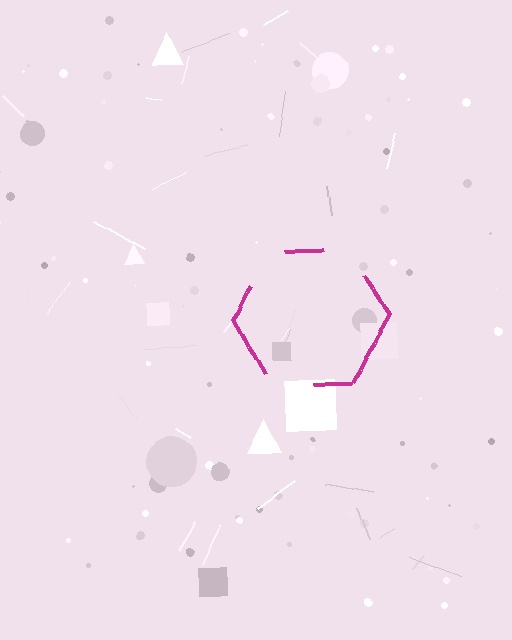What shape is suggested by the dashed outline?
The dashed outline suggests a hexagon.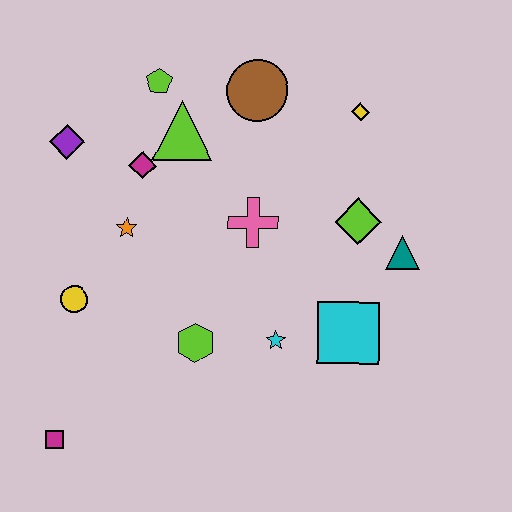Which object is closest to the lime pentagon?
The lime triangle is closest to the lime pentagon.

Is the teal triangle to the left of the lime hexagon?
No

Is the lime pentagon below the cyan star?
No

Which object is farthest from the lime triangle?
The magenta square is farthest from the lime triangle.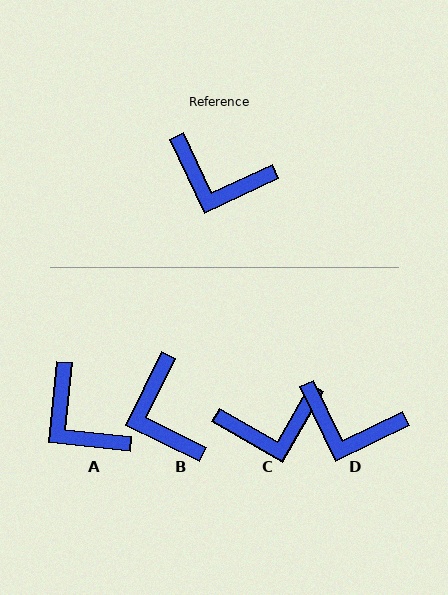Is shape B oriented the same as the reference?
No, it is off by about 52 degrees.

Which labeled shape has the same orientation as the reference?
D.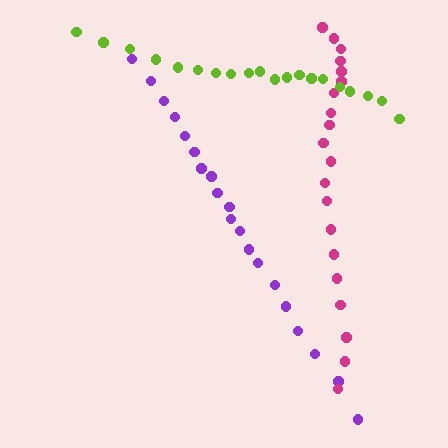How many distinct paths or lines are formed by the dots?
There are 3 distinct paths.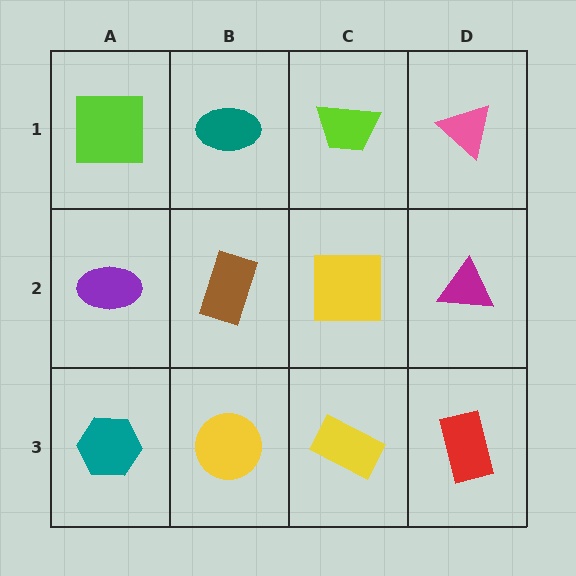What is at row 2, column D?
A magenta triangle.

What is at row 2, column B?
A brown rectangle.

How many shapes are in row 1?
4 shapes.